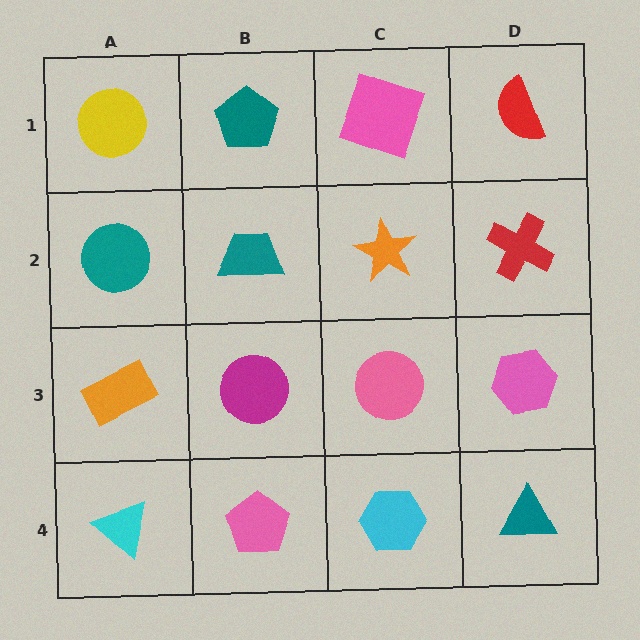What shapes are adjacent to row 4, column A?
An orange rectangle (row 3, column A), a pink pentagon (row 4, column B).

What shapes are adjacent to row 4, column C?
A pink circle (row 3, column C), a pink pentagon (row 4, column B), a teal triangle (row 4, column D).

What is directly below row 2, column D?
A pink hexagon.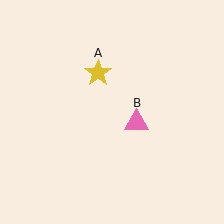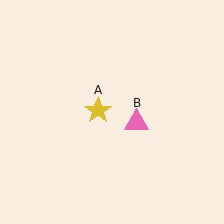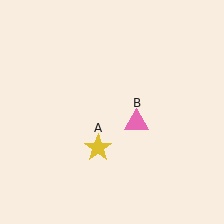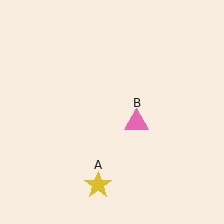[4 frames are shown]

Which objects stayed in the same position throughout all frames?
Pink triangle (object B) remained stationary.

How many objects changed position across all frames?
1 object changed position: yellow star (object A).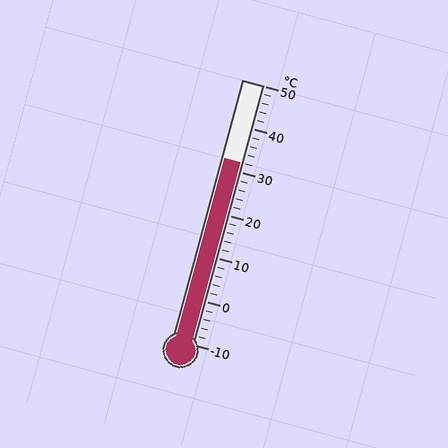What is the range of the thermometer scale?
The thermometer scale ranges from -10°C to 50°C.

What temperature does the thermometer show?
The thermometer shows approximately 32°C.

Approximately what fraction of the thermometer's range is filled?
The thermometer is filled to approximately 70% of its range.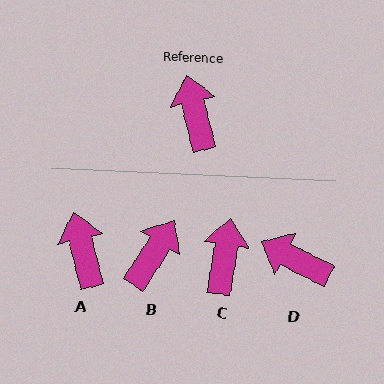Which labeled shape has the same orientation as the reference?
A.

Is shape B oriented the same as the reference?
No, it is off by about 46 degrees.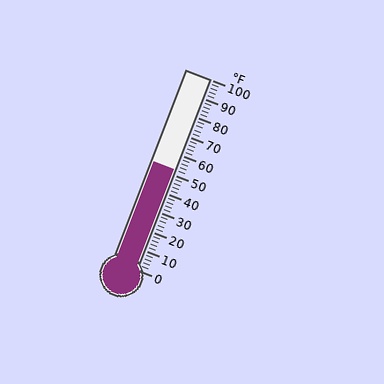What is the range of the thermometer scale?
The thermometer scale ranges from 0°F to 100°F.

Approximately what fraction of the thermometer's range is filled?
The thermometer is filled to approximately 50% of its range.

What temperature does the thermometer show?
The thermometer shows approximately 52°F.